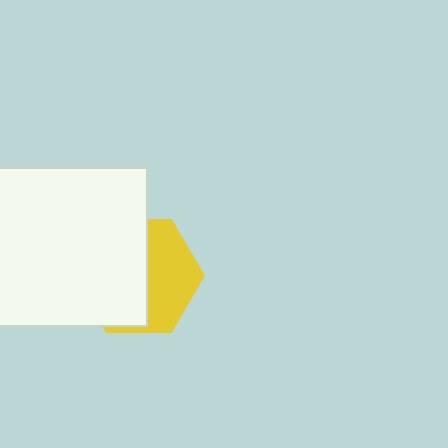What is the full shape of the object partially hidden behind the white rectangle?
The partially hidden object is a yellow hexagon.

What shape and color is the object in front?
The object in front is a white rectangle.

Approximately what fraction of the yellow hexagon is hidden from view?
Roughly 56% of the yellow hexagon is hidden behind the white rectangle.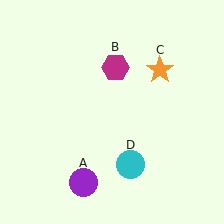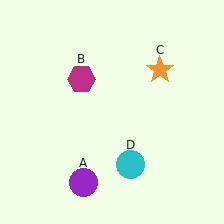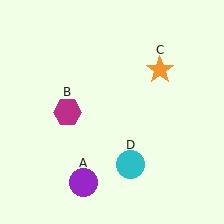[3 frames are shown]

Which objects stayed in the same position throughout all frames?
Purple circle (object A) and orange star (object C) and cyan circle (object D) remained stationary.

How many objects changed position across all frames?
1 object changed position: magenta hexagon (object B).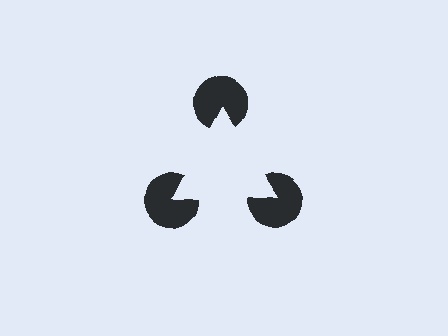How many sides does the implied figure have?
3 sides.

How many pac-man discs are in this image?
There are 3 — one at each vertex of the illusory triangle.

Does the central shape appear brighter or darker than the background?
It typically appears slightly brighter than the background, even though no actual brightness change is drawn.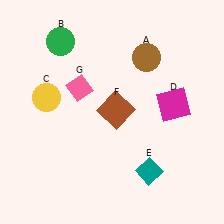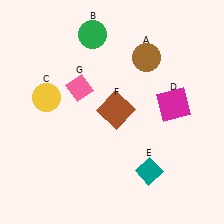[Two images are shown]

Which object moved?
The green circle (B) moved right.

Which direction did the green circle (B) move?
The green circle (B) moved right.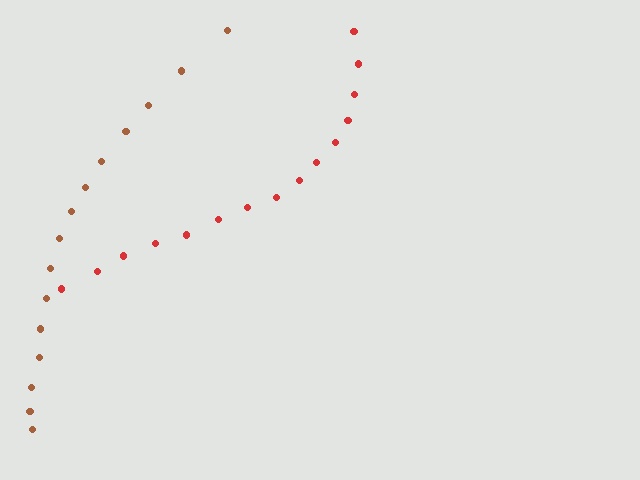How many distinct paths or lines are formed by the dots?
There are 2 distinct paths.